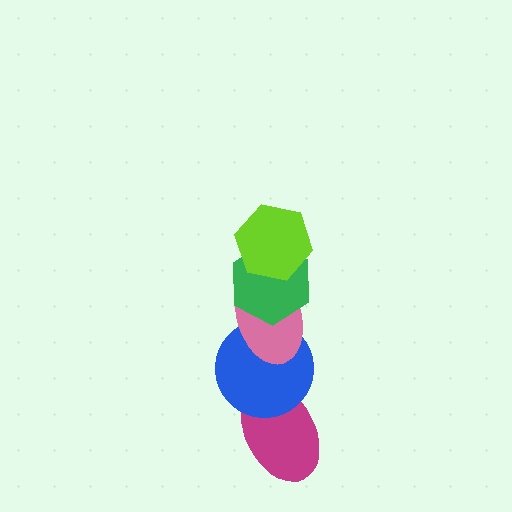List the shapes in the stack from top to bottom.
From top to bottom: the lime hexagon, the green hexagon, the pink ellipse, the blue circle, the magenta ellipse.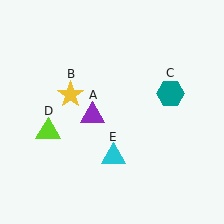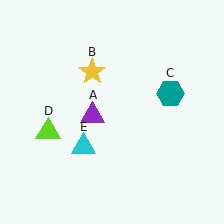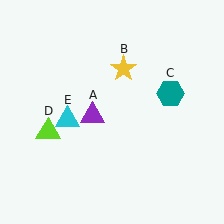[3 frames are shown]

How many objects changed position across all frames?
2 objects changed position: yellow star (object B), cyan triangle (object E).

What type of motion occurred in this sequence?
The yellow star (object B), cyan triangle (object E) rotated clockwise around the center of the scene.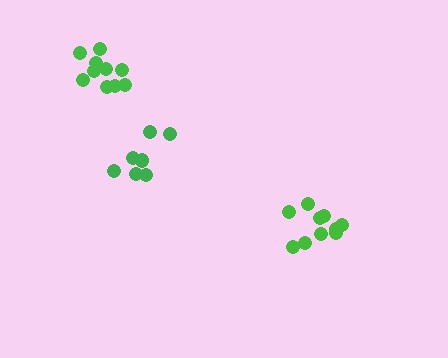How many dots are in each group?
Group 1: 7 dots, Group 2: 10 dots, Group 3: 10 dots (27 total).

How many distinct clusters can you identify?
There are 3 distinct clusters.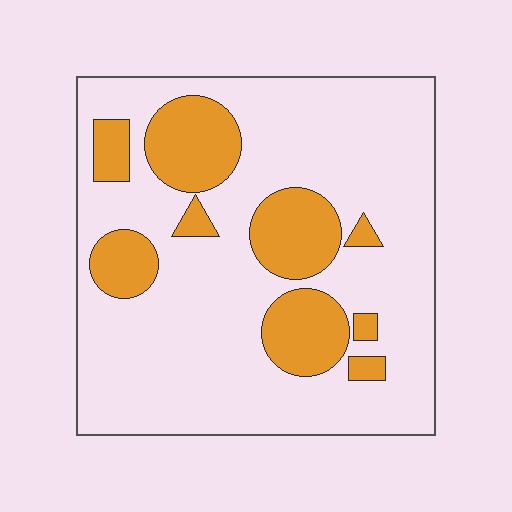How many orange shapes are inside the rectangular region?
9.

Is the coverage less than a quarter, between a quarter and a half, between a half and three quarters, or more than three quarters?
Less than a quarter.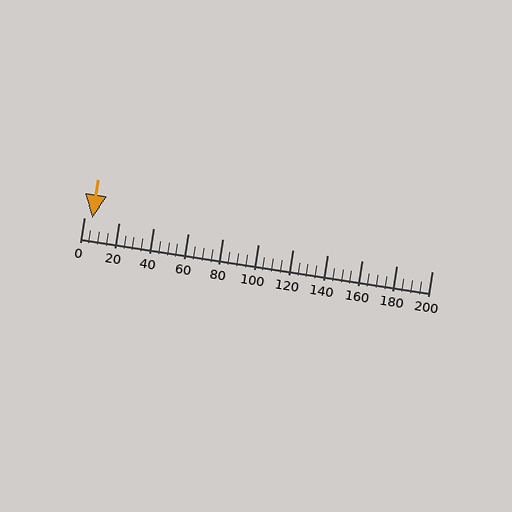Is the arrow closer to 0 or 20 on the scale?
The arrow is closer to 0.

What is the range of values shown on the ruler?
The ruler shows values from 0 to 200.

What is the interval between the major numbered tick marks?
The major tick marks are spaced 20 units apart.